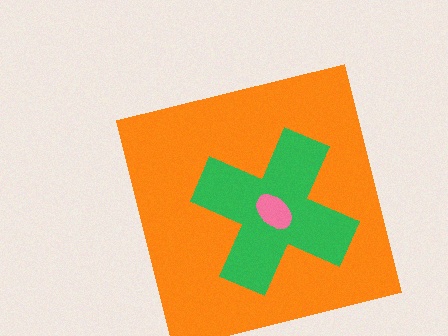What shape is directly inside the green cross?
The pink ellipse.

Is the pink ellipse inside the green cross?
Yes.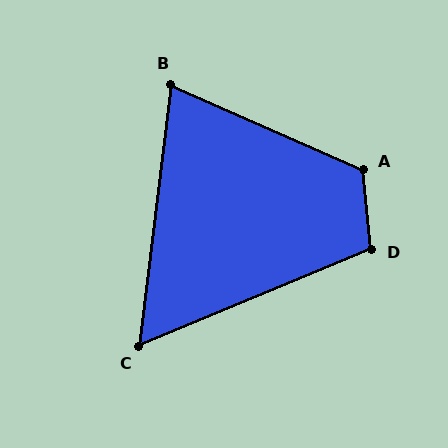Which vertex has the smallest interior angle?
C, at approximately 60 degrees.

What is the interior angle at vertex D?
Approximately 107 degrees (obtuse).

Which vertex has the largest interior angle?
A, at approximately 120 degrees.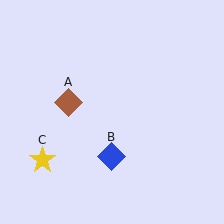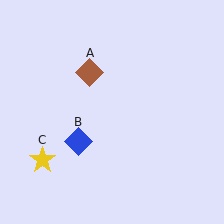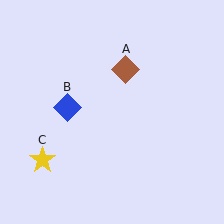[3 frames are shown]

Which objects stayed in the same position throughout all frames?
Yellow star (object C) remained stationary.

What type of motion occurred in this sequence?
The brown diamond (object A), blue diamond (object B) rotated clockwise around the center of the scene.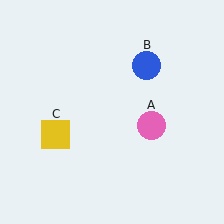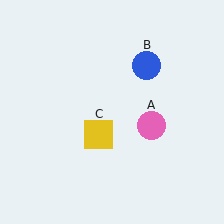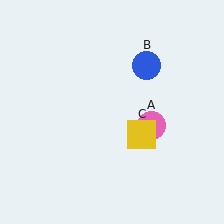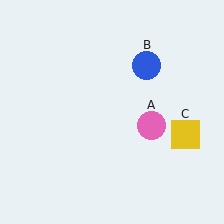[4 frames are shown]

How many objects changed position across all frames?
1 object changed position: yellow square (object C).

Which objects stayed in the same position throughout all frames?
Pink circle (object A) and blue circle (object B) remained stationary.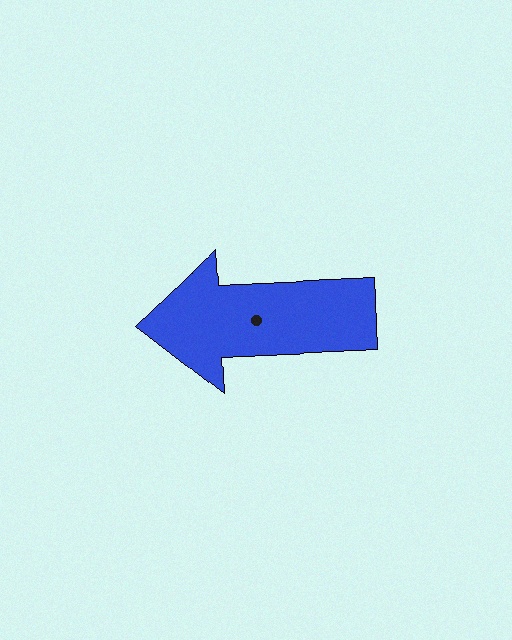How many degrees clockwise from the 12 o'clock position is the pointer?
Approximately 267 degrees.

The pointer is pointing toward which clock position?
Roughly 9 o'clock.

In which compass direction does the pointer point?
West.